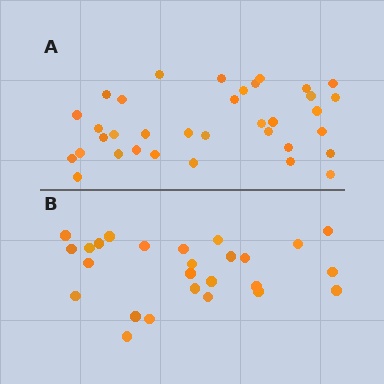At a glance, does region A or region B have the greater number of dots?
Region A (the top region) has more dots.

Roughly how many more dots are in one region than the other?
Region A has roughly 8 or so more dots than region B.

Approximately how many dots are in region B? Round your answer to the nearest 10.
About 30 dots. (The exact count is 26, which rounds to 30.)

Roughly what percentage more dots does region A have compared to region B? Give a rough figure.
About 35% more.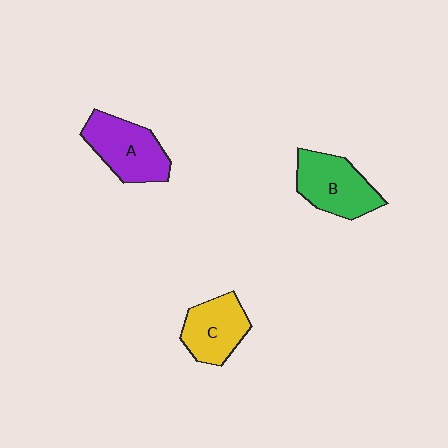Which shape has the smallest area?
Shape C (yellow).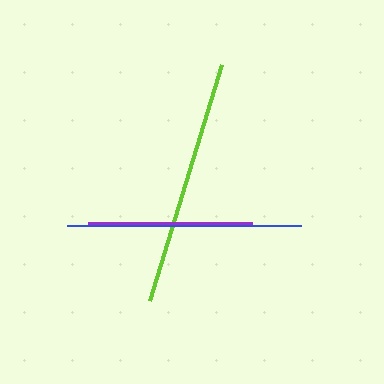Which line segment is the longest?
The lime line is the longest at approximately 247 pixels.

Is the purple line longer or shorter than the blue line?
The blue line is longer than the purple line.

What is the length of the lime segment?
The lime segment is approximately 247 pixels long.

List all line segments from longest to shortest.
From longest to shortest: lime, blue, purple.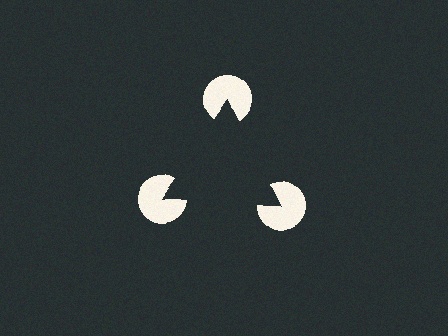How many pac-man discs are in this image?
There are 3 — one at each vertex of the illusory triangle.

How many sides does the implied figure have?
3 sides.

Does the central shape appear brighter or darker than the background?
It typically appears slightly darker than the background, even though no actual brightness change is drawn.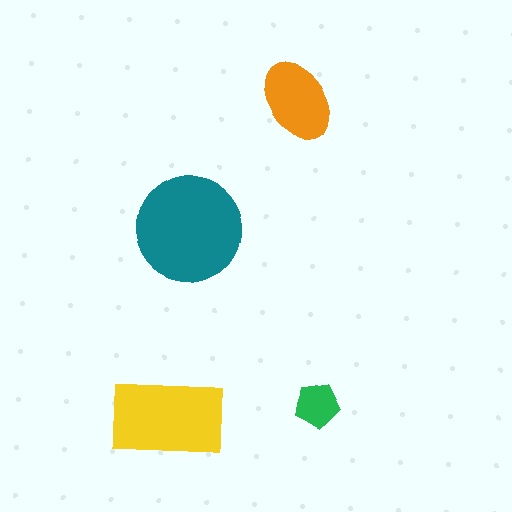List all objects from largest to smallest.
The teal circle, the yellow rectangle, the orange ellipse, the green pentagon.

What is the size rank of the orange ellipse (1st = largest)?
3rd.